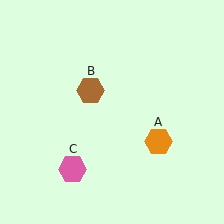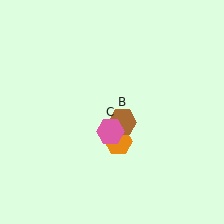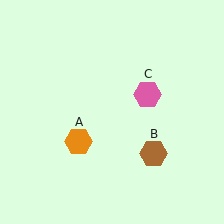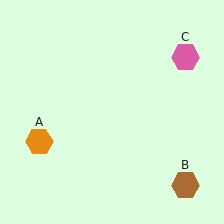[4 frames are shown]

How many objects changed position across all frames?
3 objects changed position: orange hexagon (object A), brown hexagon (object B), pink hexagon (object C).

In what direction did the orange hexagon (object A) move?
The orange hexagon (object A) moved left.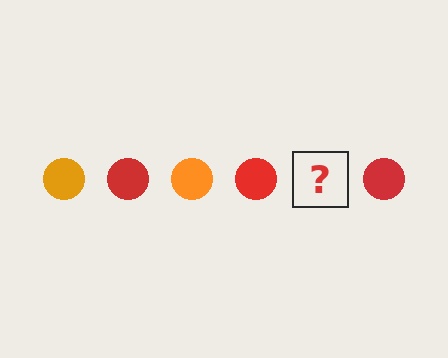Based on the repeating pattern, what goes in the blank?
The blank should be an orange circle.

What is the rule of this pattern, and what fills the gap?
The rule is that the pattern cycles through orange, red circles. The gap should be filled with an orange circle.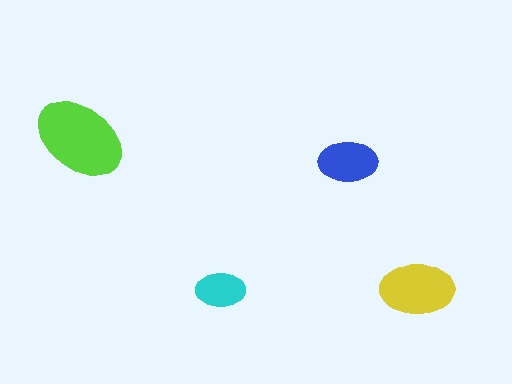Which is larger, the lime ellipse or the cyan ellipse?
The lime one.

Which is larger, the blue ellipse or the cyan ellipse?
The blue one.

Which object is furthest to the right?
The yellow ellipse is rightmost.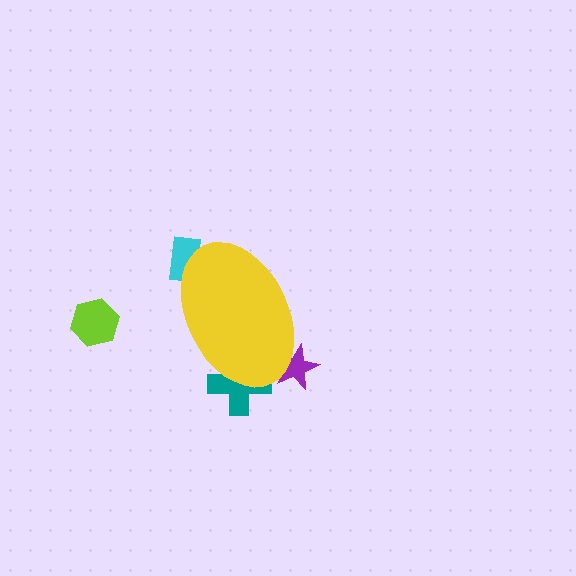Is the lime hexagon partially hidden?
No, the lime hexagon is fully visible.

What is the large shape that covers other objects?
A yellow ellipse.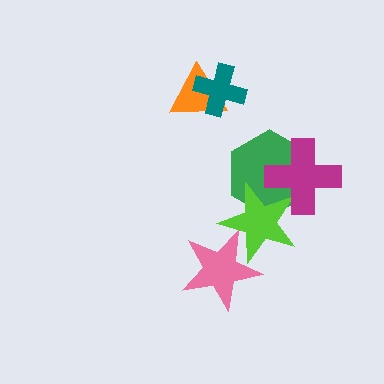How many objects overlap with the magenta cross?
2 objects overlap with the magenta cross.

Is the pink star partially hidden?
Yes, it is partially covered by another shape.